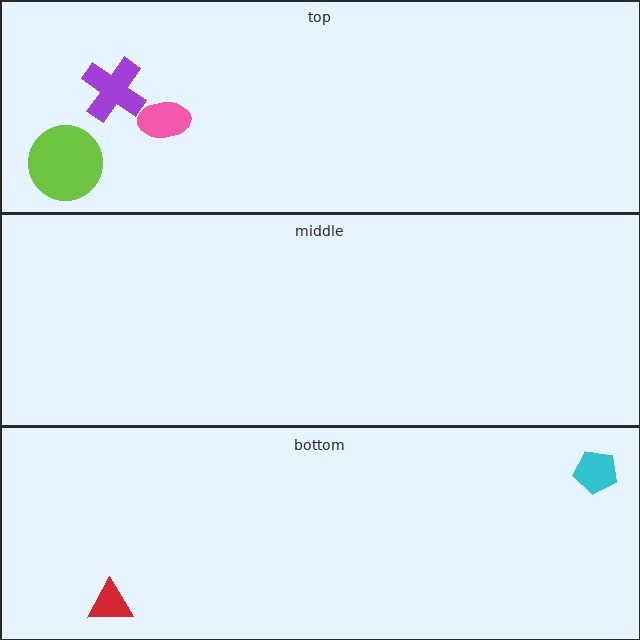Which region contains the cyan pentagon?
The bottom region.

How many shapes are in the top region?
3.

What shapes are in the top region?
The lime circle, the pink ellipse, the purple cross.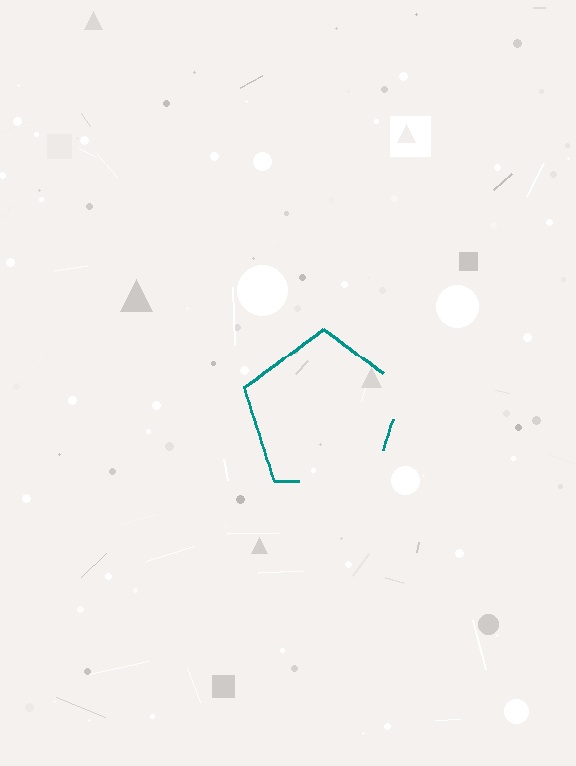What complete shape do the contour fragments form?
The contour fragments form a pentagon.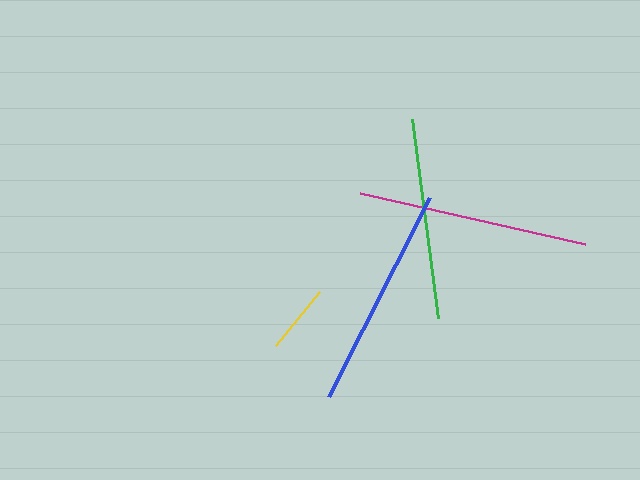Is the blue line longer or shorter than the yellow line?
The blue line is longer than the yellow line.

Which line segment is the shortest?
The yellow line is the shortest at approximately 70 pixels.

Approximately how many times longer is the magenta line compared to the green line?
The magenta line is approximately 1.1 times the length of the green line.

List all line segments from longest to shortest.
From longest to shortest: magenta, blue, green, yellow.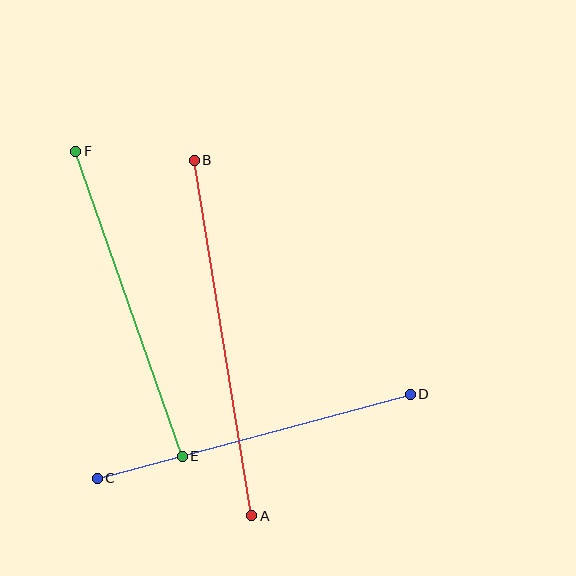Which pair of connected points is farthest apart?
Points A and B are farthest apart.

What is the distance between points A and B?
The distance is approximately 360 pixels.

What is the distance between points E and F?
The distance is approximately 323 pixels.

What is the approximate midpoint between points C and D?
The midpoint is at approximately (254, 436) pixels.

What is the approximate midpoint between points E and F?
The midpoint is at approximately (129, 304) pixels.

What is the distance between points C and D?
The distance is approximately 324 pixels.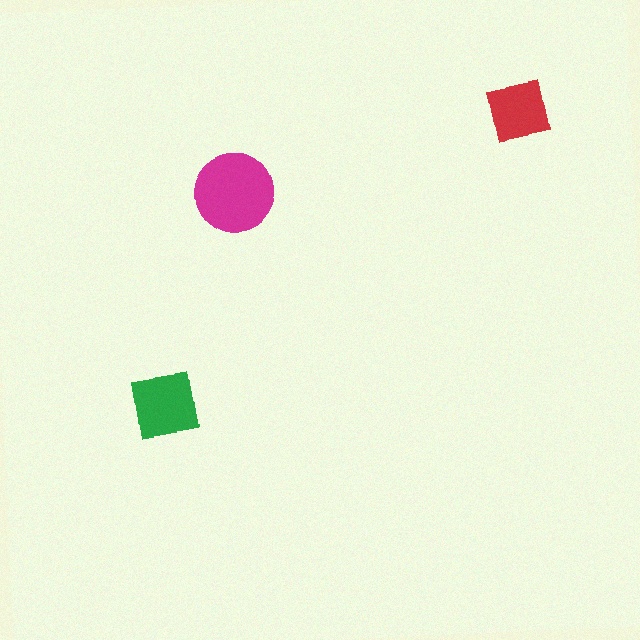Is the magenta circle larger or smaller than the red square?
Larger.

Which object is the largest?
The magenta circle.